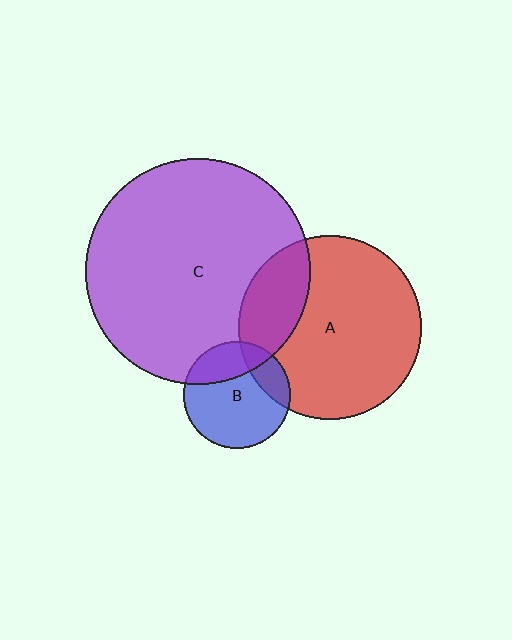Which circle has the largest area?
Circle C (purple).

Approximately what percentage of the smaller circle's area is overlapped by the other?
Approximately 25%.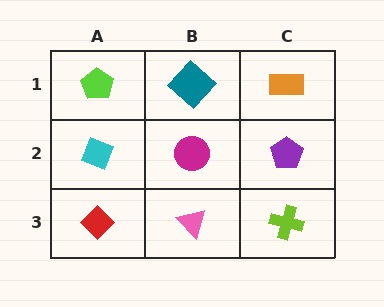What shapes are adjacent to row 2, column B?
A teal diamond (row 1, column B), a pink triangle (row 3, column B), a cyan diamond (row 2, column A), a purple pentagon (row 2, column C).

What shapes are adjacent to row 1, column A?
A cyan diamond (row 2, column A), a teal diamond (row 1, column B).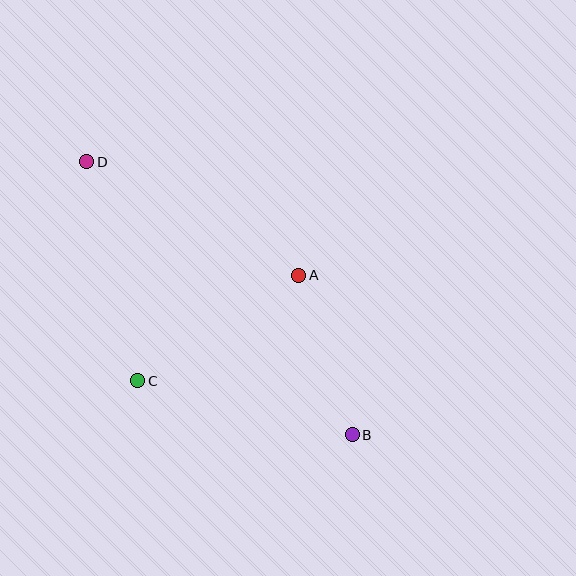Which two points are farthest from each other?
Points B and D are farthest from each other.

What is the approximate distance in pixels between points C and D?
The distance between C and D is approximately 225 pixels.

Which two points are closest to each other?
Points A and B are closest to each other.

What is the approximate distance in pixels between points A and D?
The distance between A and D is approximately 240 pixels.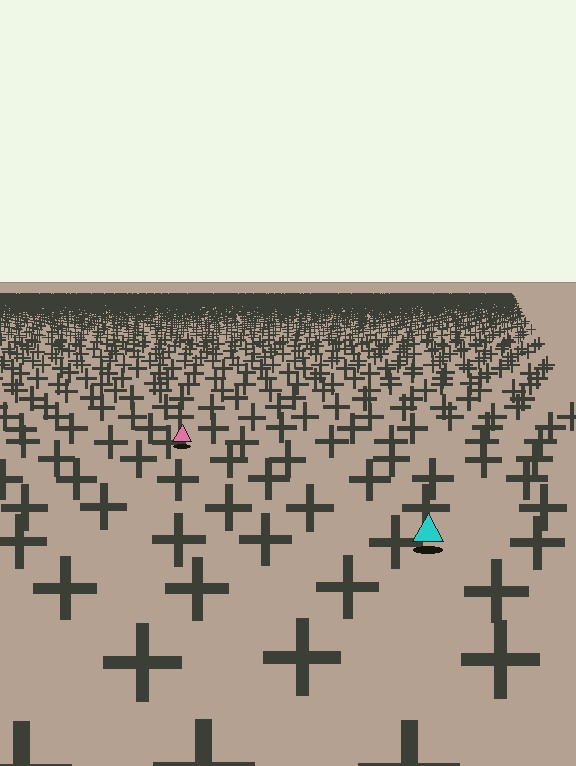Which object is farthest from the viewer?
The pink triangle is farthest from the viewer. It appears smaller and the ground texture around it is denser.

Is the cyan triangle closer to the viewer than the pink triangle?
Yes. The cyan triangle is closer — you can tell from the texture gradient: the ground texture is coarser near it.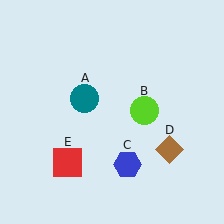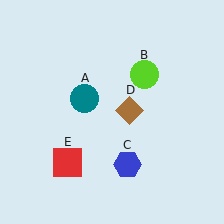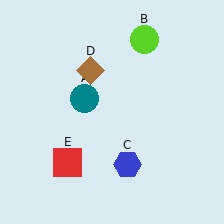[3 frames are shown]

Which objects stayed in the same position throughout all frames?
Teal circle (object A) and blue hexagon (object C) and red square (object E) remained stationary.